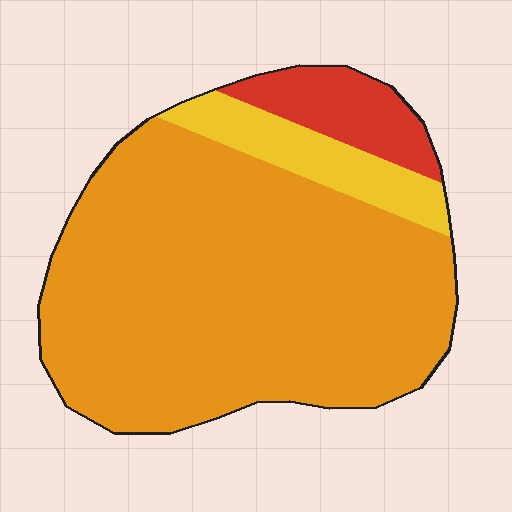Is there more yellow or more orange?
Orange.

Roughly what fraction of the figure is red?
Red takes up less than a quarter of the figure.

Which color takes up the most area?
Orange, at roughly 80%.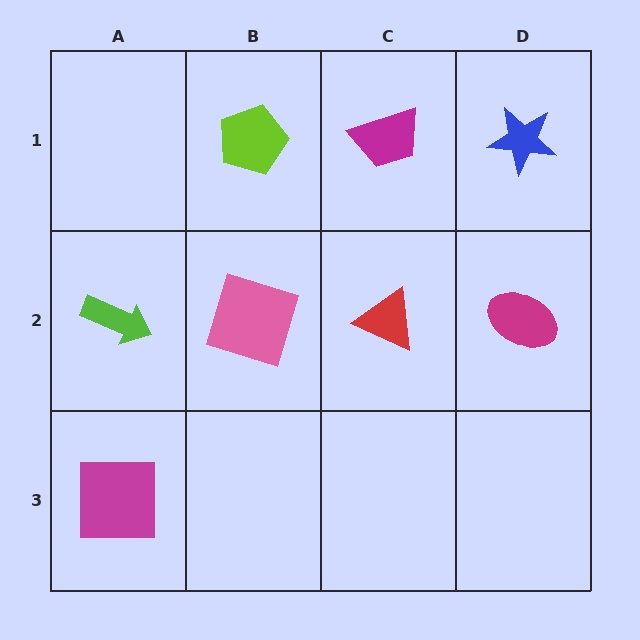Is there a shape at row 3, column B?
No, that cell is empty.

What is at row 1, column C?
A magenta trapezoid.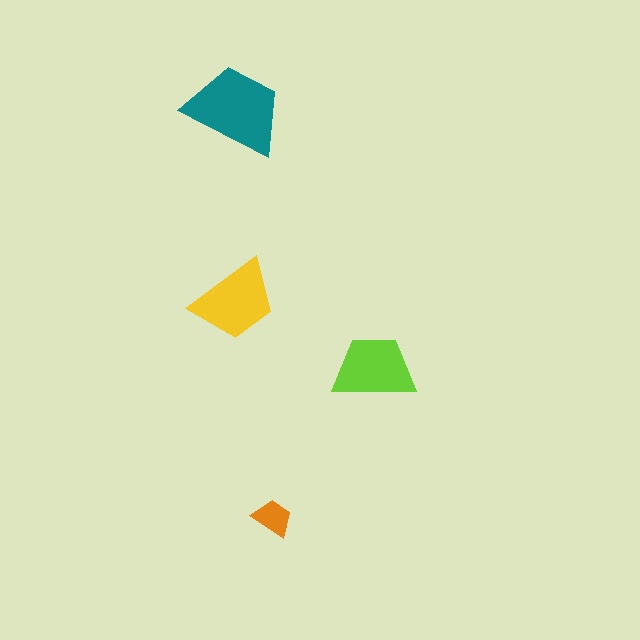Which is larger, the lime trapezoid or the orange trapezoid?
The lime one.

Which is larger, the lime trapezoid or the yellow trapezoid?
The yellow one.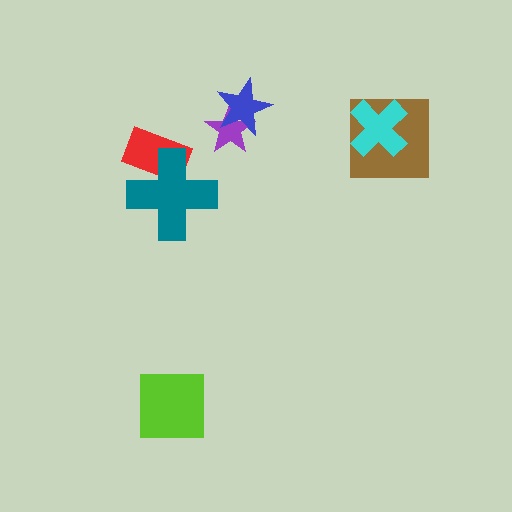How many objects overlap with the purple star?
1 object overlaps with the purple star.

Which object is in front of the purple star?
The blue star is in front of the purple star.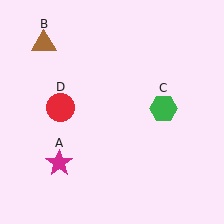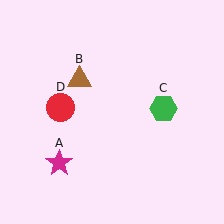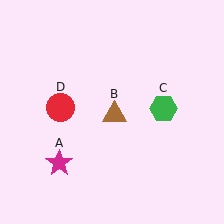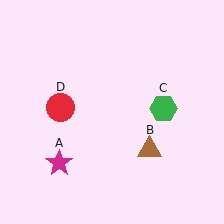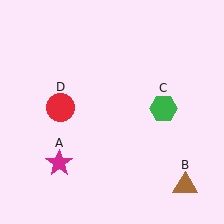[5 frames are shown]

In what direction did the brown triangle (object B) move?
The brown triangle (object B) moved down and to the right.